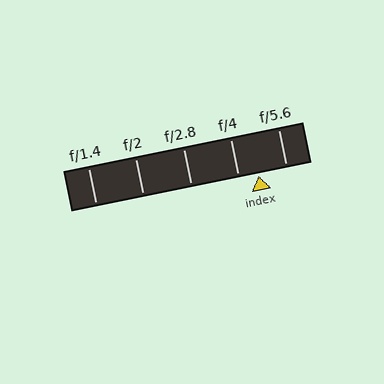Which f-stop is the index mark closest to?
The index mark is closest to f/4.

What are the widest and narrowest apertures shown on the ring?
The widest aperture shown is f/1.4 and the narrowest is f/5.6.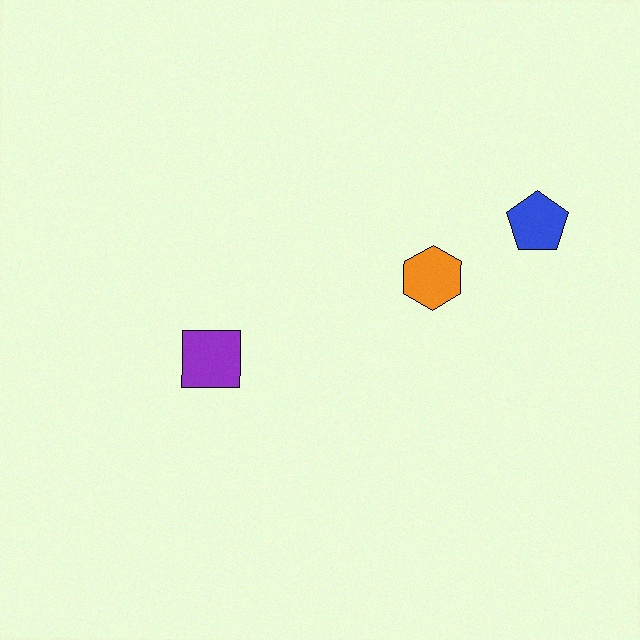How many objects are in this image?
There are 3 objects.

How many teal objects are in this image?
There are no teal objects.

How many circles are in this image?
There are no circles.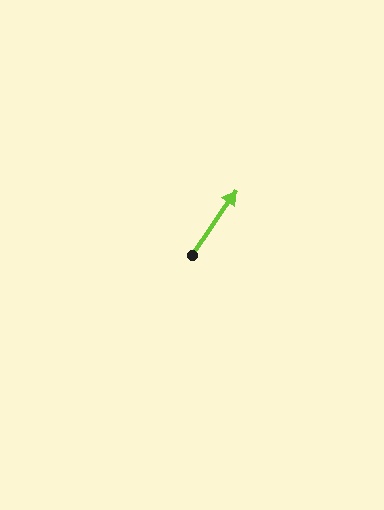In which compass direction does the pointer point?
Northeast.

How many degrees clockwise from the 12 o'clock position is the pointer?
Approximately 34 degrees.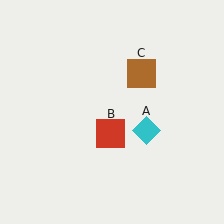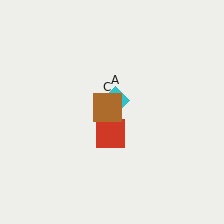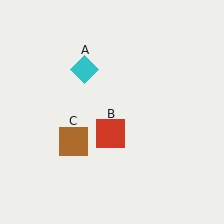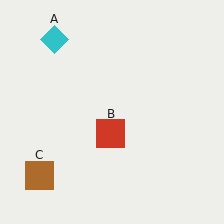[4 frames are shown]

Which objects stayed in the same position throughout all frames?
Red square (object B) remained stationary.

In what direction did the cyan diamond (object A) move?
The cyan diamond (object A) moved up and to the left.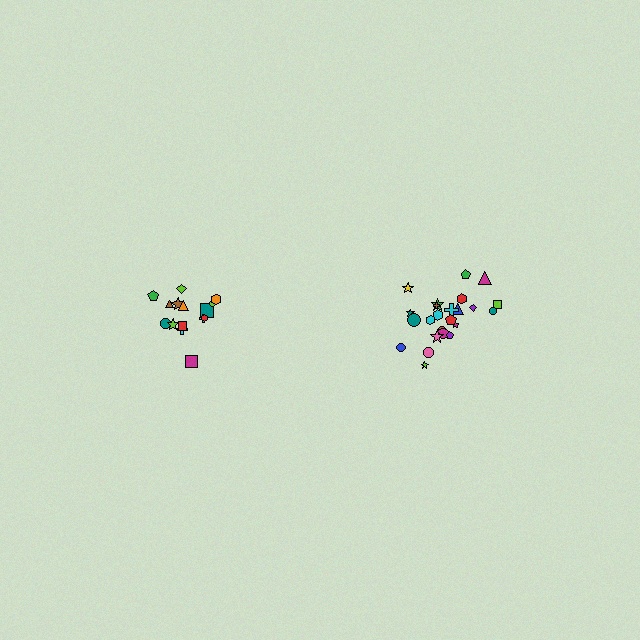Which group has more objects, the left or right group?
The right group.